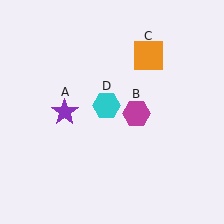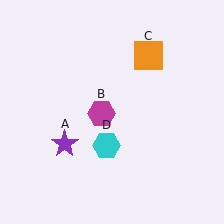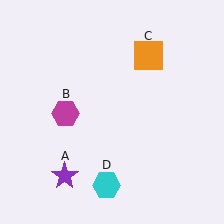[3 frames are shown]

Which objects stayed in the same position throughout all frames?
Orange square (object C) remained stationary.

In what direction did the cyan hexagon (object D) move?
The cyan hexagon (object D) moved down.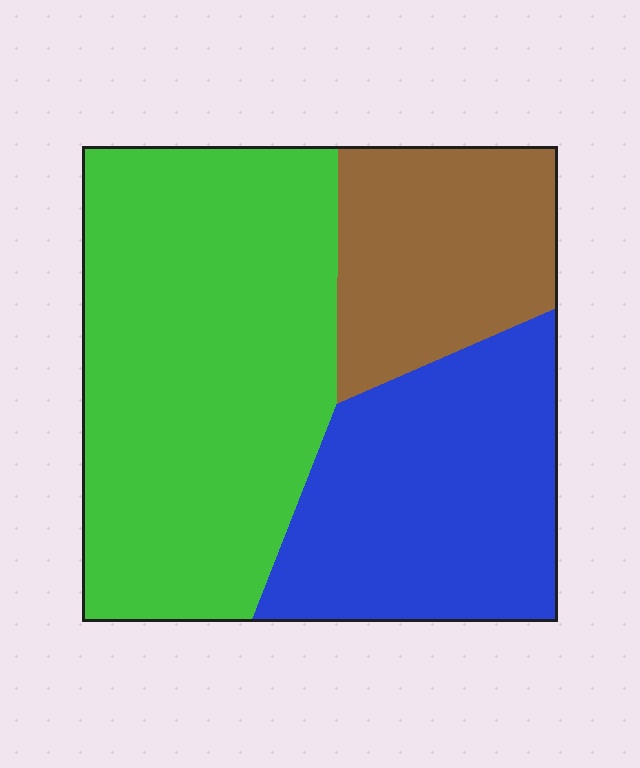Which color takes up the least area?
Brown, at roughly 20%.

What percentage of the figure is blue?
Blue takes up about one third (1/3) of the figure.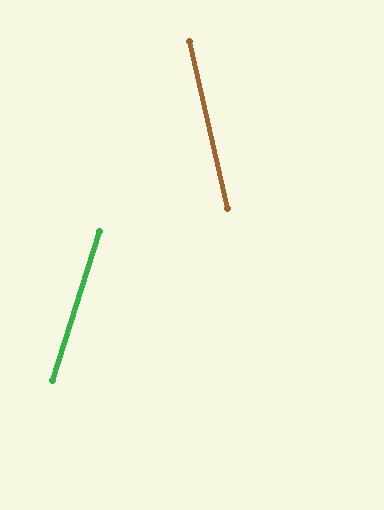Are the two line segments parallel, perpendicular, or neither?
Neither parallel nor perpendicular — they differ by about 31°.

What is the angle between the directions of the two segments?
Approximately 31 degrees.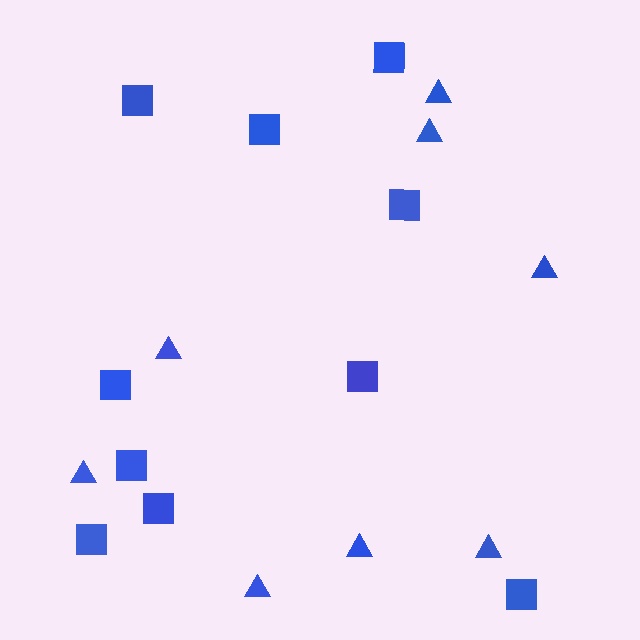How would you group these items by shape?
There are 2 groups: one group of squares (10) and one group of triangles (8).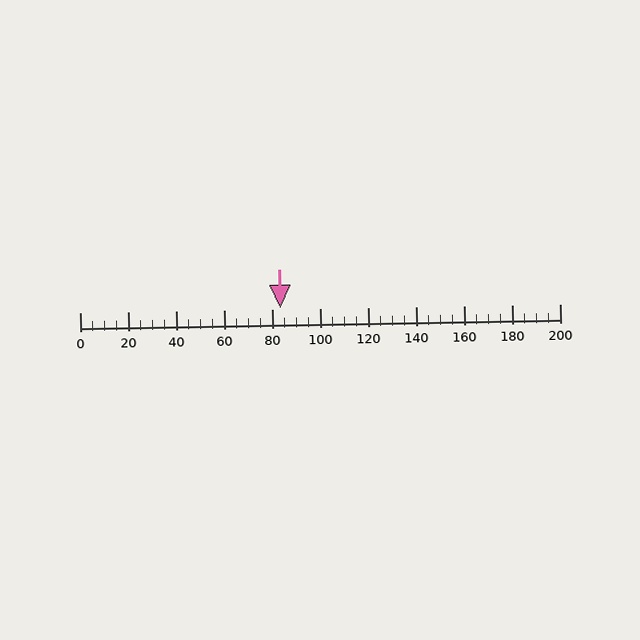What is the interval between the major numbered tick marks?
The major tick marks are spaced 20 units apart.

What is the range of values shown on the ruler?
The ruler shows values from 0 to 200.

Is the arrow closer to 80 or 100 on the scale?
The arrow is closer to 80.